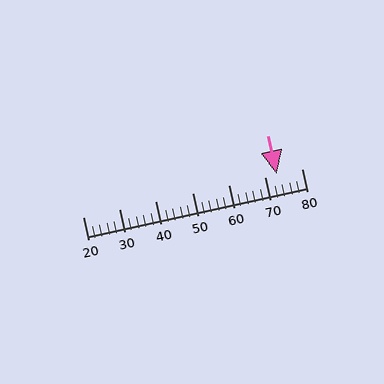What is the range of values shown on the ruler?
The ruler shows values from 20 to 80.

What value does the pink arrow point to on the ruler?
The pink arrow points to approximately 73.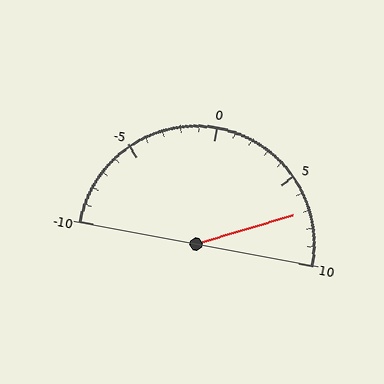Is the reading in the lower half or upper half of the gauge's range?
The reading is in the upper half of the range (-10 to 10).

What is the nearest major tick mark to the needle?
The nearest major tick mark is 5.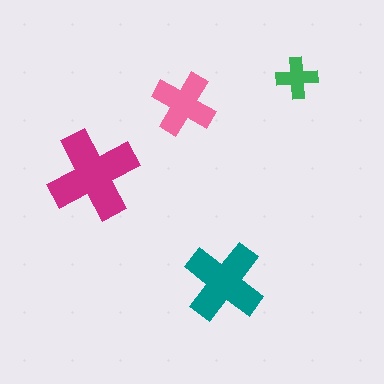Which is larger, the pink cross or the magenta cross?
The magenta one.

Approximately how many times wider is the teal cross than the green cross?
About 2 times wider.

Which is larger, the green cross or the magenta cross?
The magenta one.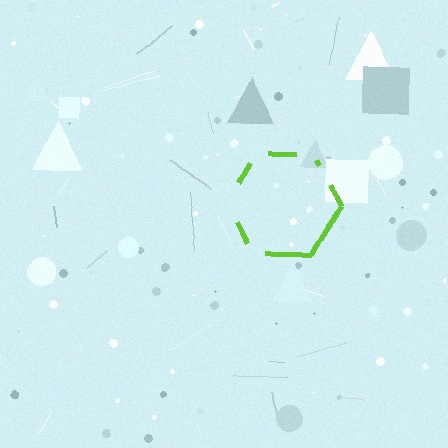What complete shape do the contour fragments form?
The contour fragments form a hexagon.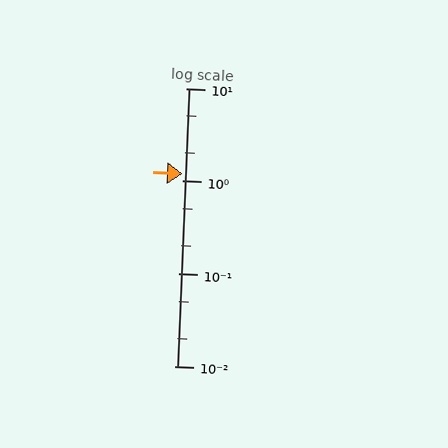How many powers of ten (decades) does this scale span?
The scale spans 3 decades, from 0.01 to 10.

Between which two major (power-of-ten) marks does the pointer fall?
The pointer is between 1 and 10.